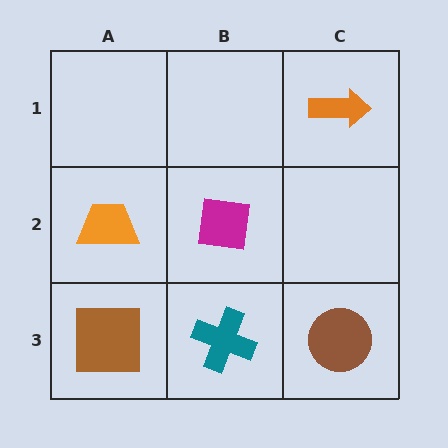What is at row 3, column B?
A teal cross.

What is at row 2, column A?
An orange trapezoid.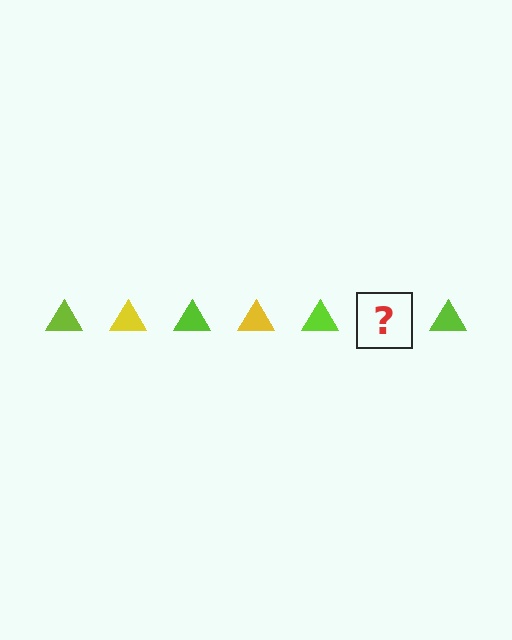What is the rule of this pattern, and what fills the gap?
The rule is that the pattern cycles through lime, yellow triangles. The gap should be filled with a yellow triangle.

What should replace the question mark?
The question mark should be replaced with a yellow triangle.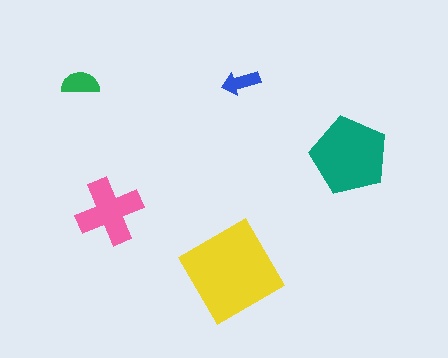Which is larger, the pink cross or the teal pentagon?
The teal pentagon.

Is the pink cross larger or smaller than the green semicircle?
Larger.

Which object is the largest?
The yellow square.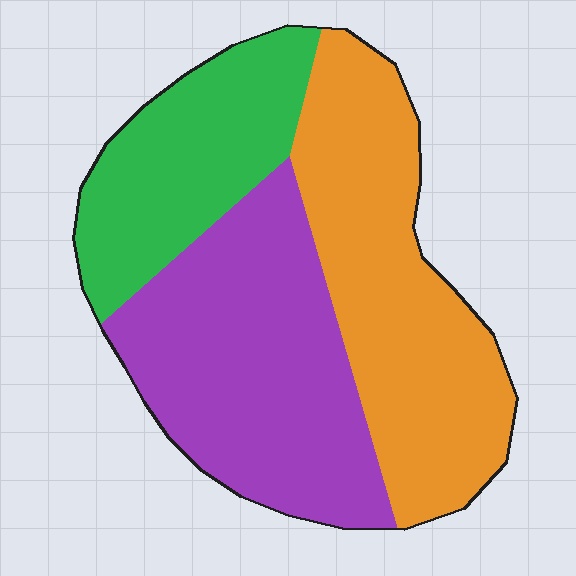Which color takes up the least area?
Green, at roughly 25%.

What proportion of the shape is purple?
Purple covers 38% of the shape.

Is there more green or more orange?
Orange.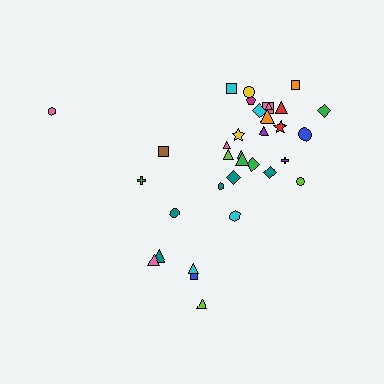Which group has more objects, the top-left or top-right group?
The top-right group.